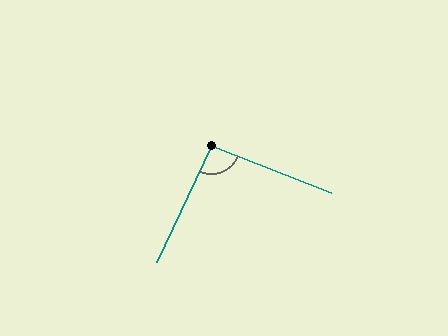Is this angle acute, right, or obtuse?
It is approximately a right angle.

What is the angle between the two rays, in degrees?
Approximately 94 degrees.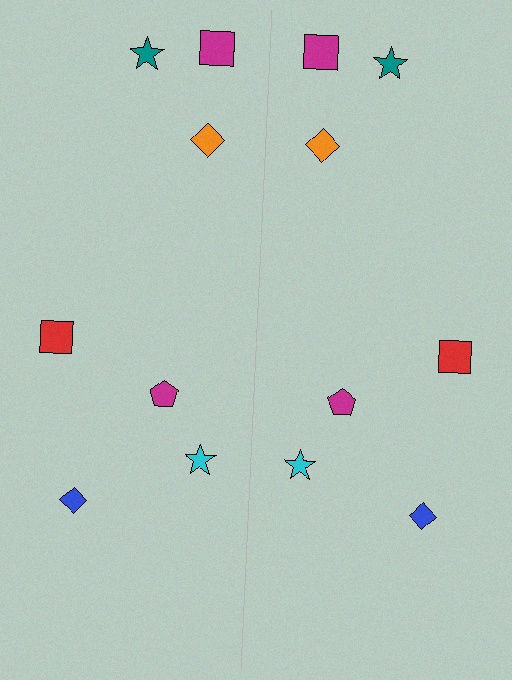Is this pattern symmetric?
Yes, this pattern has bilateral (reflection) symmetry.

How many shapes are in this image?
There are 14 shapes in this image.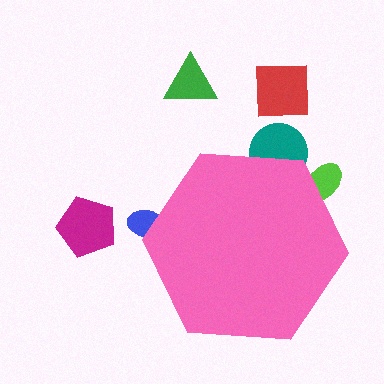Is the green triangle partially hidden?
No, the green triangle is fully visible.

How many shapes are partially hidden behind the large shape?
3 shapes are partially hidden.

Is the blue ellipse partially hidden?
Yes, the blue ellipse is partially hidden behind the pink hexagon.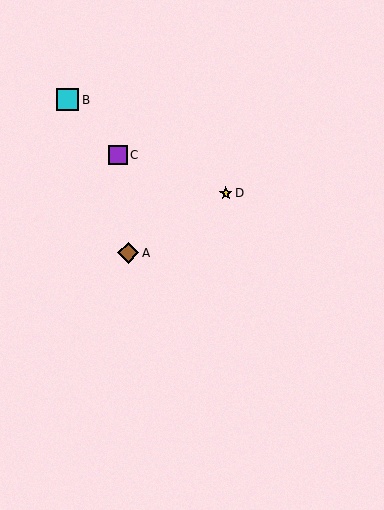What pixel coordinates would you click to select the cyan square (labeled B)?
Click at (68, 100) to select the cyan square B.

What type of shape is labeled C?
Shape C is a purple square.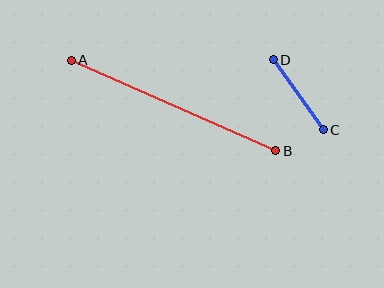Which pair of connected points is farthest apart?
Points A and B are farthest apart.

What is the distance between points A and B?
The distance is approximately 224 pixels.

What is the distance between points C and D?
The distance is approximately 86 pixels.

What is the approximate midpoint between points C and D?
The midpoint is at approximately (298, 95) pixels.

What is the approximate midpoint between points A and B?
The midpoint is at approximately (174, 106) pixels.